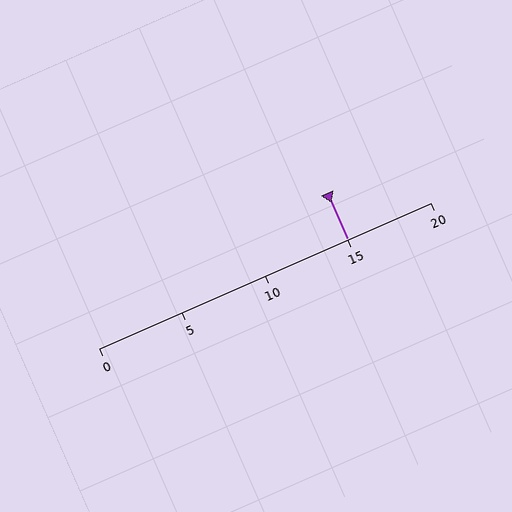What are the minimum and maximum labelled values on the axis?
The axis runs from 0 to 20.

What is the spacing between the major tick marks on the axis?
The major ticks are spaced 5 apart.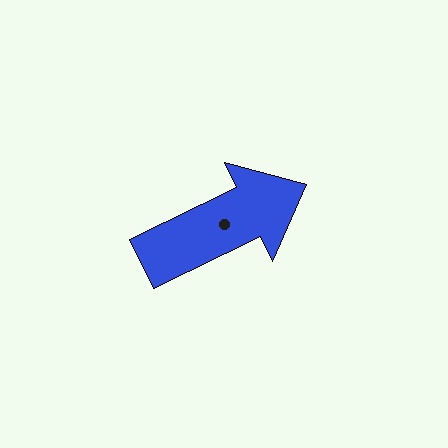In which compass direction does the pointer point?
Northeast.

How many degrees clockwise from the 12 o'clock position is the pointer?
Approximately 64 degrees.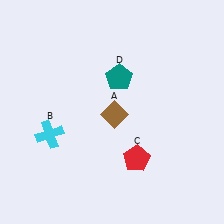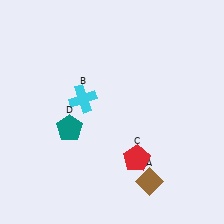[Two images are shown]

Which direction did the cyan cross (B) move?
The cyan cross (B) moved up.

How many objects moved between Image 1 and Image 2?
3 objects moved between the two images.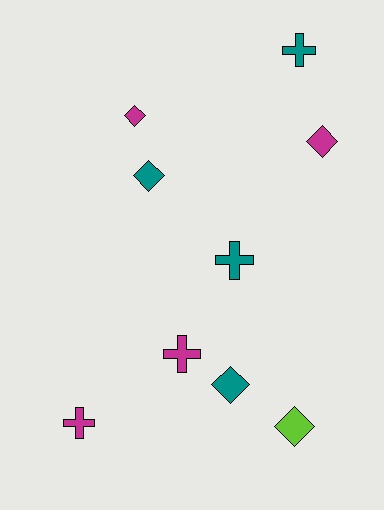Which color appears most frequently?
Teal, with 4 objects.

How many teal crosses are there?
There are 2 teal crosses.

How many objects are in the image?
There are 9 objects.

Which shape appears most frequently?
Diamond, with 5 objects.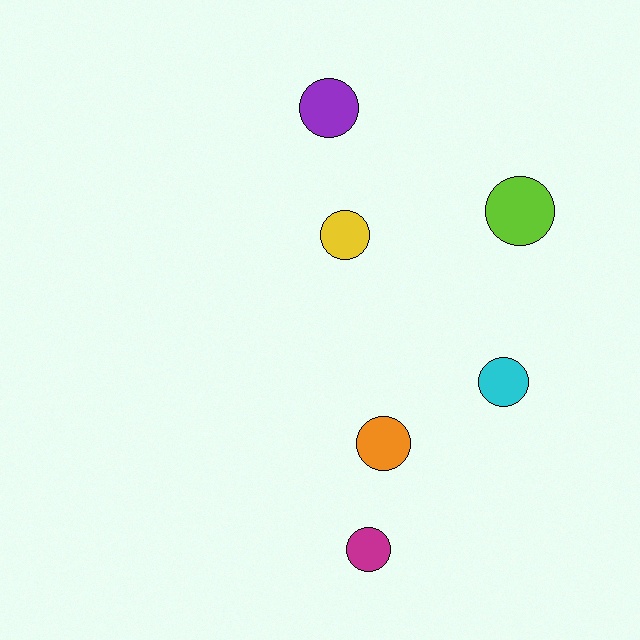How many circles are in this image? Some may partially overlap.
There are 6 circles.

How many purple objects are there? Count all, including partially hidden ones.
There is 1 purple object.